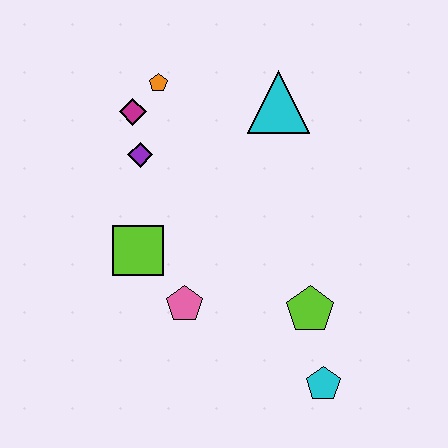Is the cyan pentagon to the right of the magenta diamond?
Yes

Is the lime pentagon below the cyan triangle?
Yes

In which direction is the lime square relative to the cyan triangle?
The lime square is below the cyan triangle.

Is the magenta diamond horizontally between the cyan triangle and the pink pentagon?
No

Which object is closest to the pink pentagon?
The lime square is closest to the pink pentagon.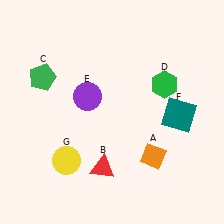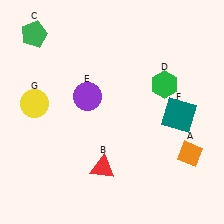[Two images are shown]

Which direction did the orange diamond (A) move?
The orange diamond (A) moved right.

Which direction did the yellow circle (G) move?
The yellow circle (G) moved up.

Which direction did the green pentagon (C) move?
The green pentagon (C) moved up.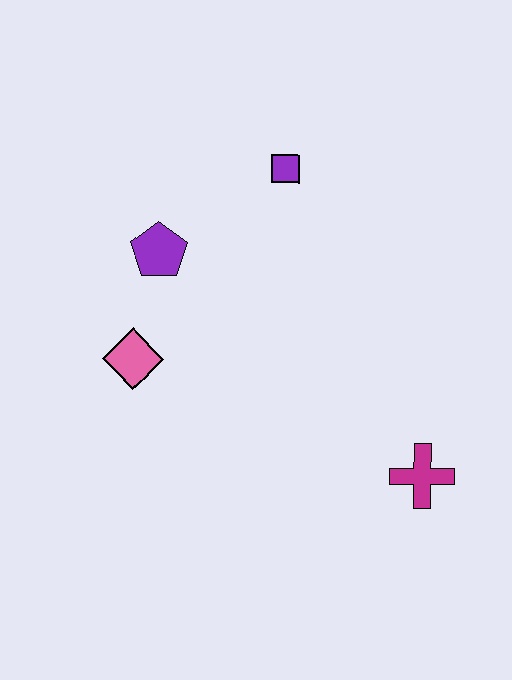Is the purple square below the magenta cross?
No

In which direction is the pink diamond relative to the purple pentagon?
The pink diamond is below the purple pentagon.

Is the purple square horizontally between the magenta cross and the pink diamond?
Yes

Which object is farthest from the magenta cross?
The purple pentagon is farthest from the magenta cross.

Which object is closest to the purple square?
The purple pentagon is closest to the purple square.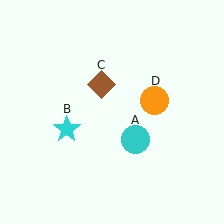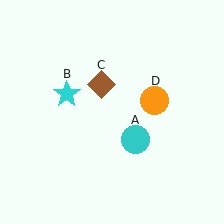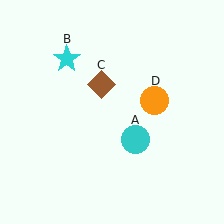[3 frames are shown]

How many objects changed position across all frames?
1 object changed position: cyan star (object B).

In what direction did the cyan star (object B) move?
The cyan star (object B) moved up.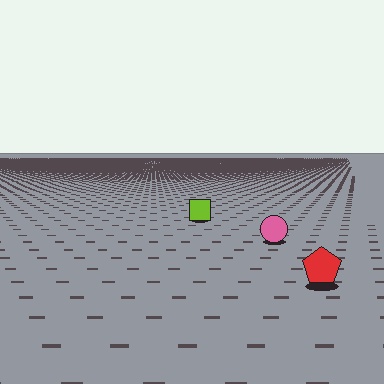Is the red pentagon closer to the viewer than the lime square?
Yes. The red pentagon is closer — you can tell from the texture gradient: the ground texture is coarser near it.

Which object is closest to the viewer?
The red pentagon is closest. The texture marks near it are larger and more spread out.